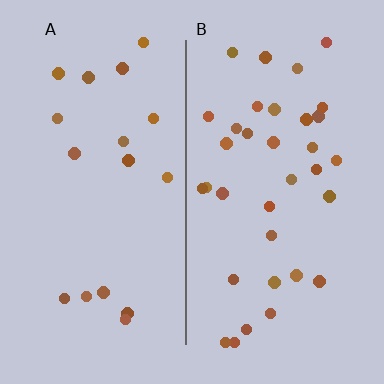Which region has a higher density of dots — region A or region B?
B (the right).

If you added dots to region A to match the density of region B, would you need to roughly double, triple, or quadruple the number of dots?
Approximately double.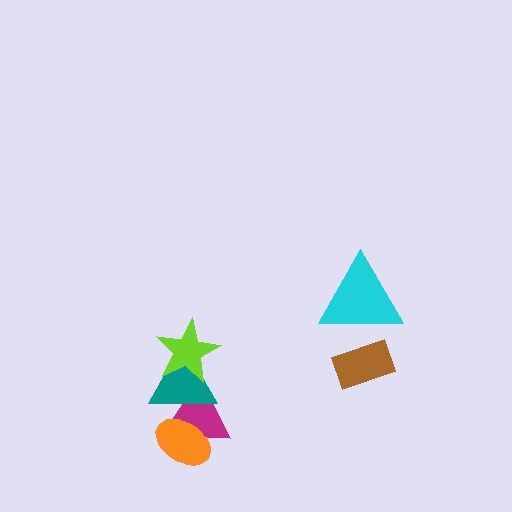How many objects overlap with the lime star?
2 objects overlap with the lime star.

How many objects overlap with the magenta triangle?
3 objects overlap with the magenta triangle.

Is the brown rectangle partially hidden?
Yes, it is partially covered by another shape.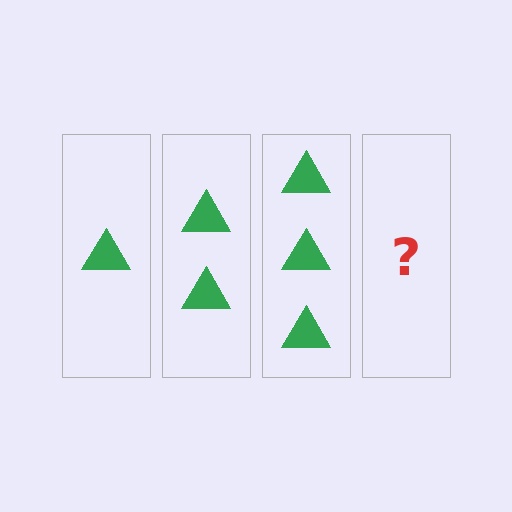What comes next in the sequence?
The next element should be 4 triangles.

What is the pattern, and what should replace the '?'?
The pattern is that each step adds one more triangle. The '?' should be 4 triangles.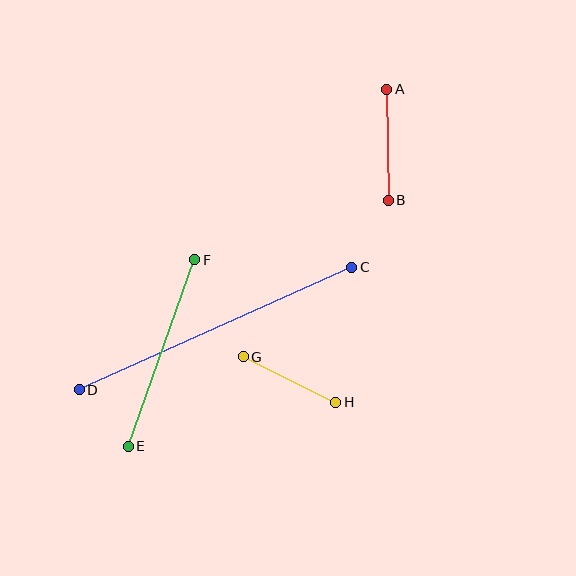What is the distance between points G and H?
The distance is approximately 103 pixels.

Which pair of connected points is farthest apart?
Points C and D are farthest apart.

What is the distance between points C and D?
The distance is approximately 299 pixels.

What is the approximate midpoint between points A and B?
The midpoint is at approximately (388, 145) pixels.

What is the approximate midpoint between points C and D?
The midpoint is at approximately (216, 328) pixels.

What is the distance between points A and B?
The distance is approximately 111 pixels.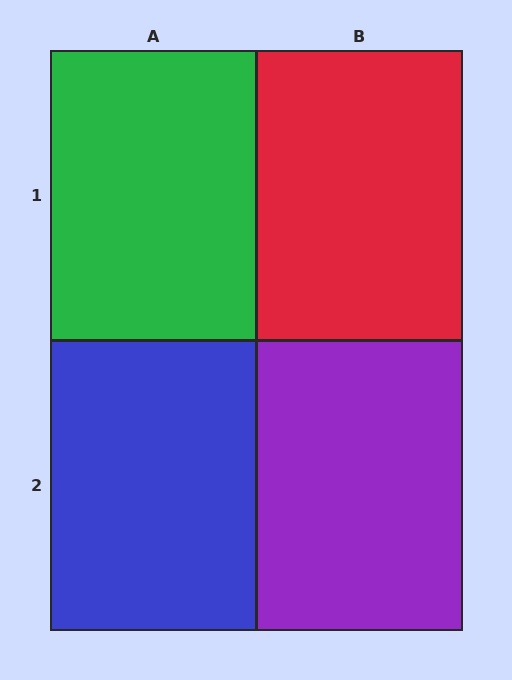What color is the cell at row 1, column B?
Red.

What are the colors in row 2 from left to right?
Blue, purple.